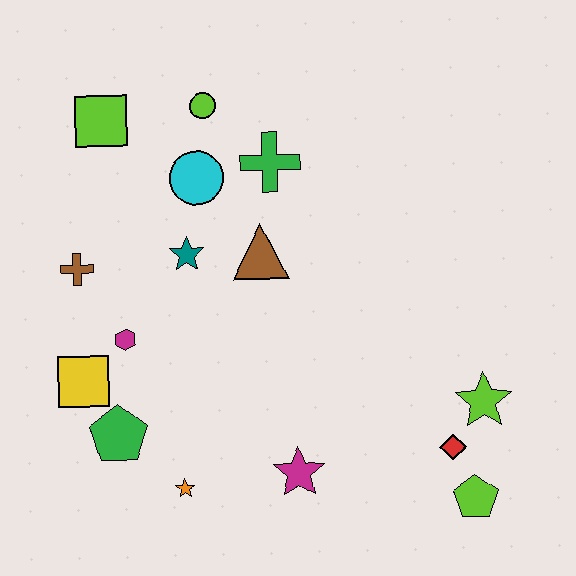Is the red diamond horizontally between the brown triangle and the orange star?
No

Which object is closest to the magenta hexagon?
The yellow square is closest to the magenta hexagon.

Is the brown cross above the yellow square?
Yes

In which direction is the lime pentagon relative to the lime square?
The lime pentagon is below the lime square.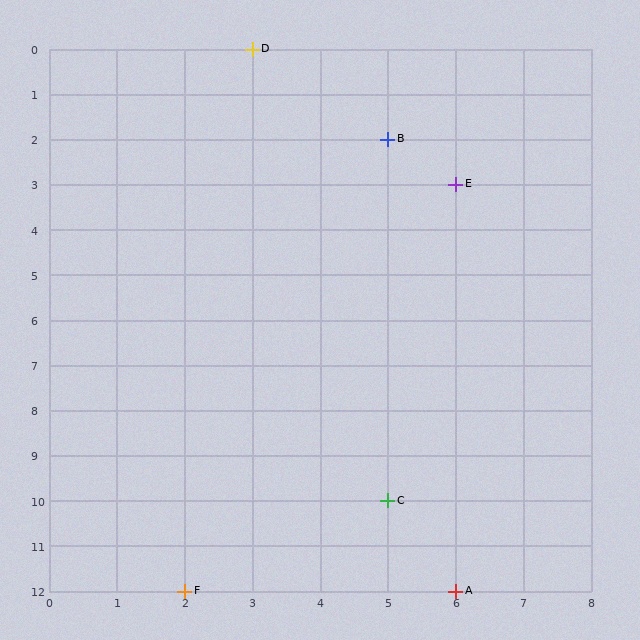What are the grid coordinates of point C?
Point C is at grid coordinates (5, 10).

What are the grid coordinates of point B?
Point B is at grid coordinates (5, 2).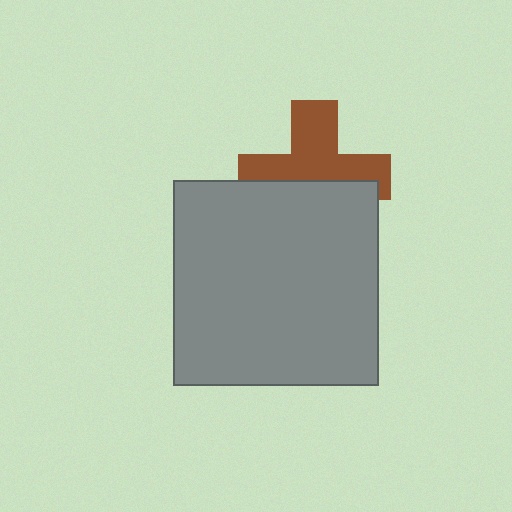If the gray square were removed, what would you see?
You would see the complete brown cross.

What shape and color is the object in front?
The object in front is a gray square.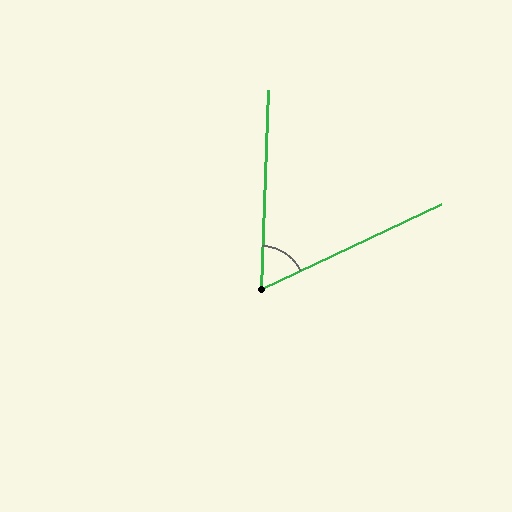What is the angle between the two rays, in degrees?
Approximately 62 degrees.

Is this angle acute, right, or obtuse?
It is acute.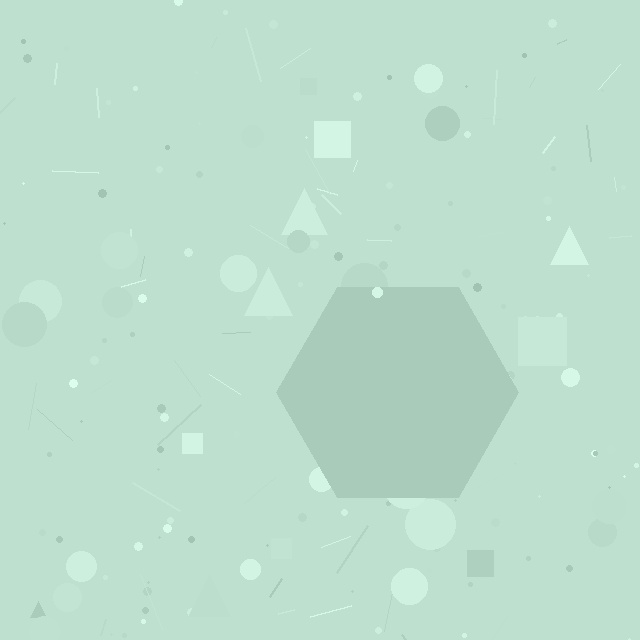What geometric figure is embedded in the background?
A hexagon is embedded in the background.